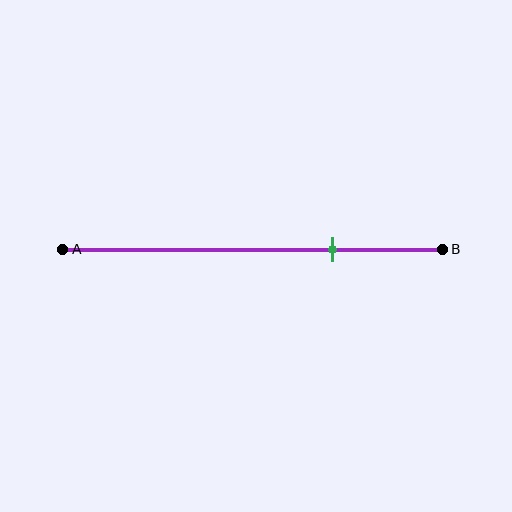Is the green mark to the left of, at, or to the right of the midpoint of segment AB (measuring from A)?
The green mark is to the right of the midpoint of segment AB.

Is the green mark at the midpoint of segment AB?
No, the mark is at about 70% from A, not at the 50% midpoint.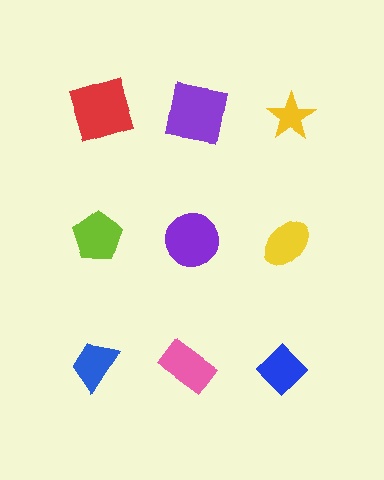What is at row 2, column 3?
A yellow ellipse.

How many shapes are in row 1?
3 shapes.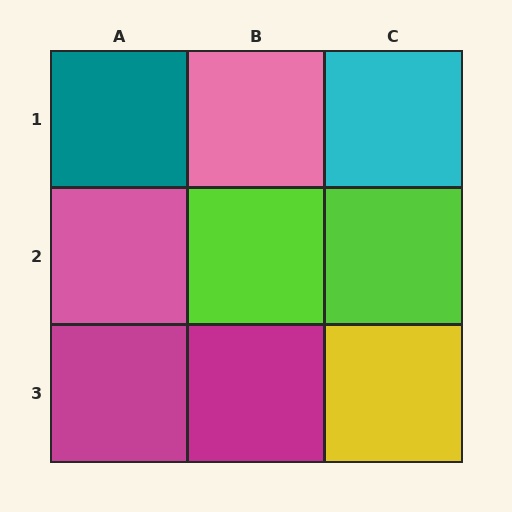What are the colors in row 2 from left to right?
Pink, lime, lime.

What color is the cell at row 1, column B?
Pink.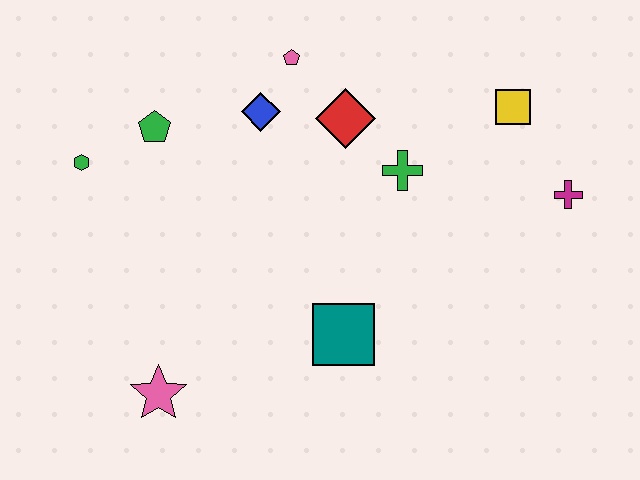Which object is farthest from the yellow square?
The pink star is farthest from the yellow square.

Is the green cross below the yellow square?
Yes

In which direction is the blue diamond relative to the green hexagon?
The blue diamond is to the right of the green hexagon.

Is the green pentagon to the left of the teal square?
Yes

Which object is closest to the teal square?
The green cross is closest to the teal square.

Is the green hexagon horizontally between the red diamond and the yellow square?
No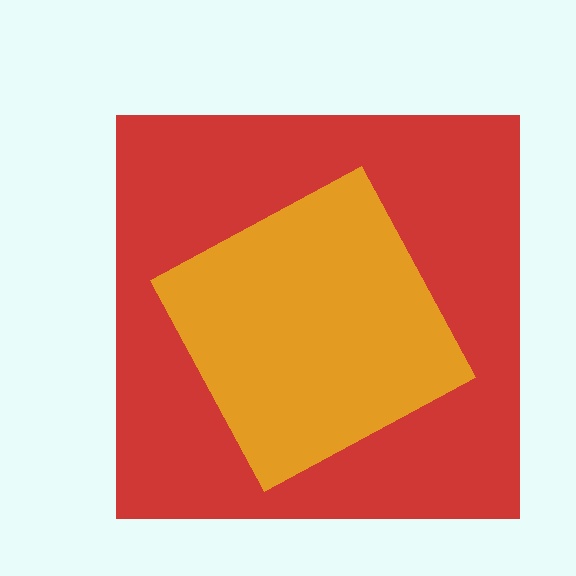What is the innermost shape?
The orange diamond.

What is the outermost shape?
The red square.